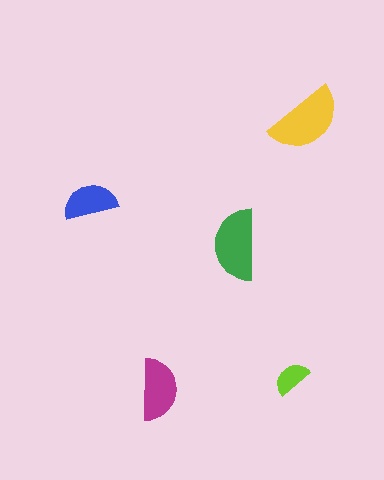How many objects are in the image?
There are 5 objects in the image.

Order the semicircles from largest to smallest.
the yellow one, the green one, the magenta one, the blue one, the lime one.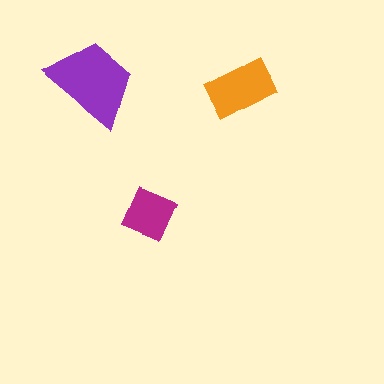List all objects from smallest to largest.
The magenta diamond, the orange rectangle, the purple trapezoid.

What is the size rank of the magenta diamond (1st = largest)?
3rd.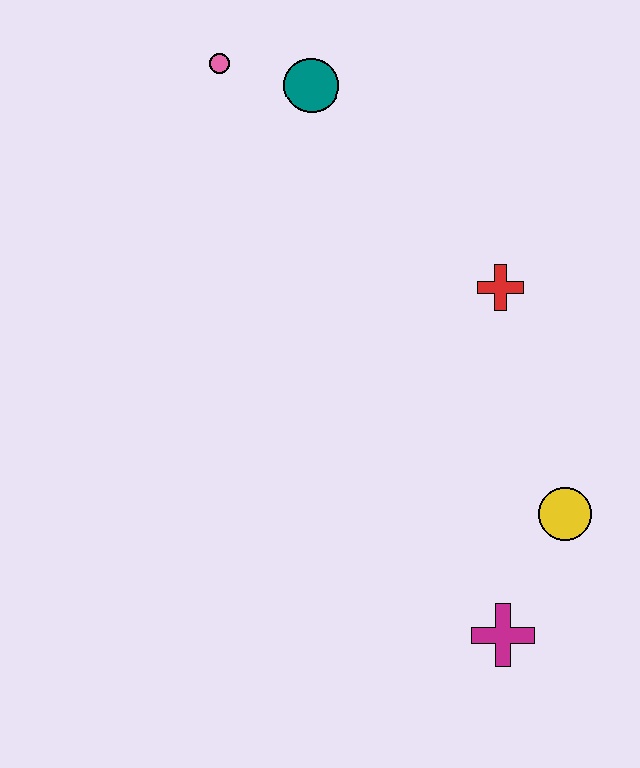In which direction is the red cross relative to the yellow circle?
The red cross is above the yellow circle.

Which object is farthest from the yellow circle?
The pink circle is farthest from the yellow circle.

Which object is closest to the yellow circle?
The magenta cross is closest to the yellow circle.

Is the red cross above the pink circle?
No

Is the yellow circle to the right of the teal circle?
Yes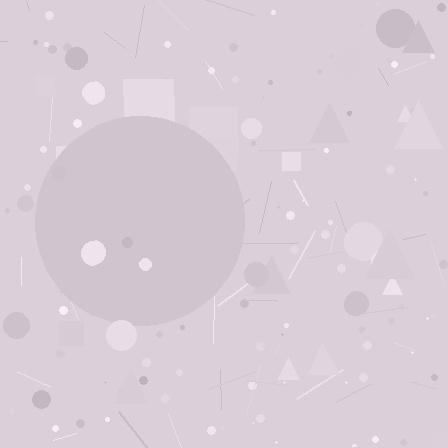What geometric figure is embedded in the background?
A circle is embedded in the background.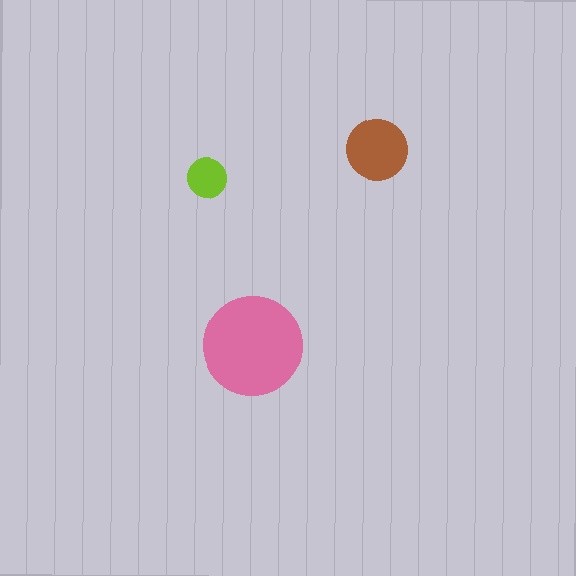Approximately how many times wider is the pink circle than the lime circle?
About 2.5 times wider.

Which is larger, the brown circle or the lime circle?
The brown one.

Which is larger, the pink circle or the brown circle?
The pink one.